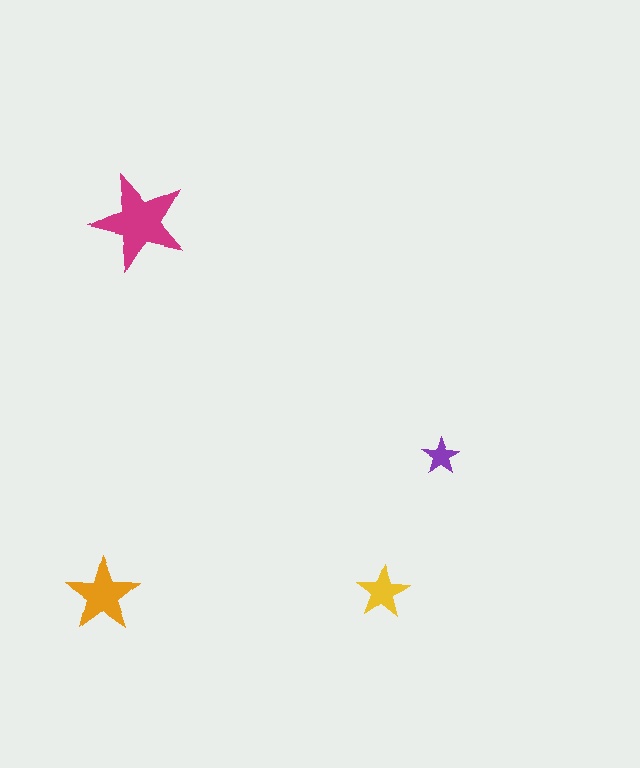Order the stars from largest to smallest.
the magenta one, the orange one, the yellow one, the purple one.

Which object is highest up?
The magenta star is topmost.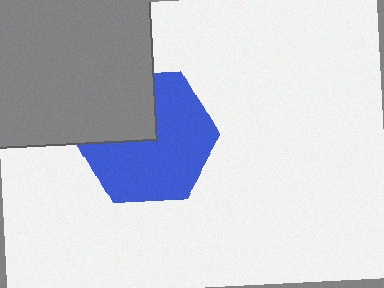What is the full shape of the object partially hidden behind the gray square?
The partially hidden object is a blue hexagon.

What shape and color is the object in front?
The object in front is a gray square.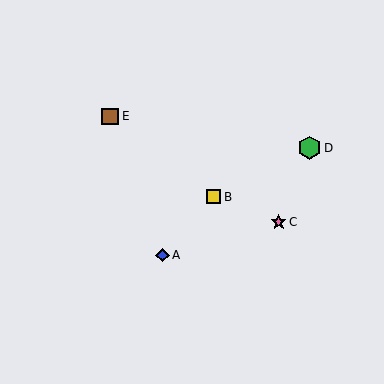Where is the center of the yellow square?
The center of the yellow square is at (214, 197).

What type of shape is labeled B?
Shape B is a yellow square.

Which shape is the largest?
The green hexagon (labeled D) is the largest.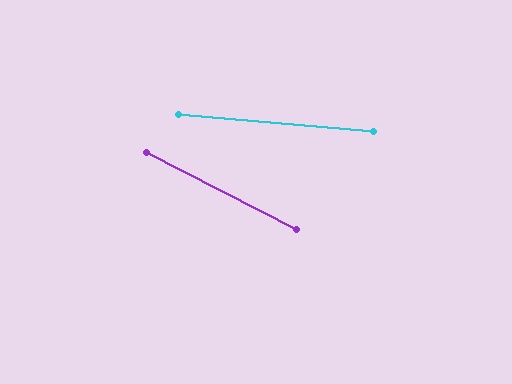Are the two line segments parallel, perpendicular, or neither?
Neither parallel nor perpendicular — they differ by about 22°.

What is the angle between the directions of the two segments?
Approximately 22 degrees.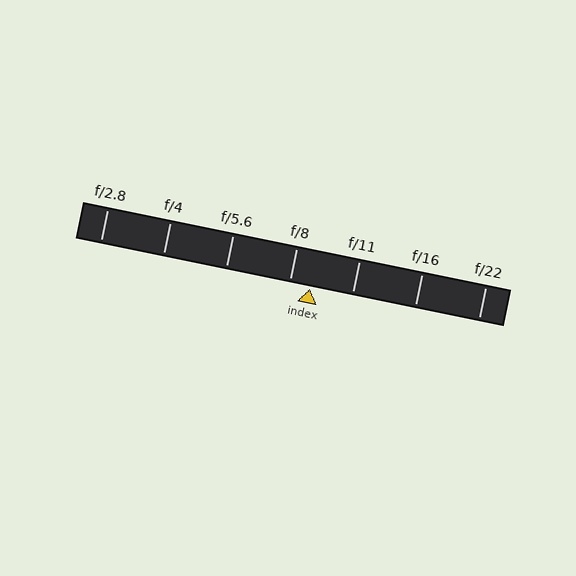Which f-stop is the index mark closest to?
The index mark is closest to f/8.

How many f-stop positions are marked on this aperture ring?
There are 7 f-stop positions marked.